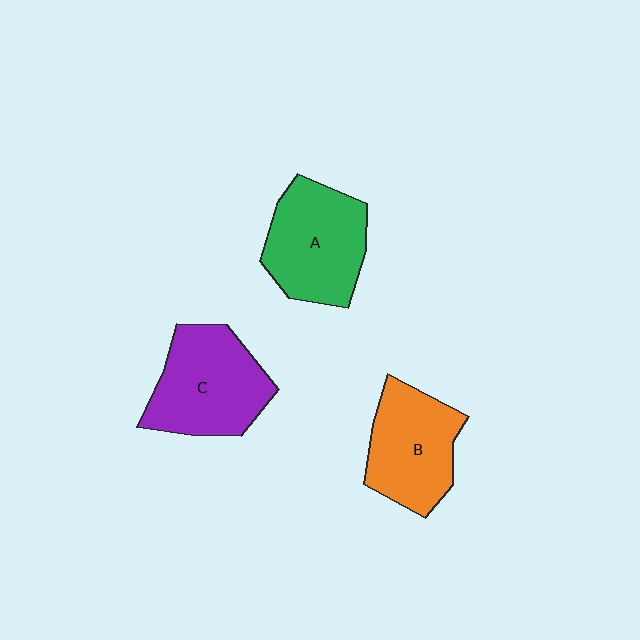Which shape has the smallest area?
Shape B (orange).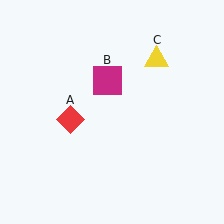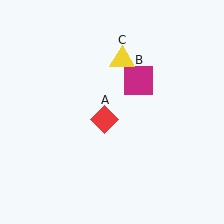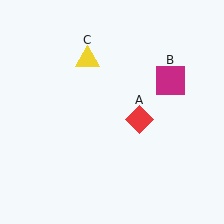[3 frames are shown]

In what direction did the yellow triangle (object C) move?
The yellow triangle (object C) moved left.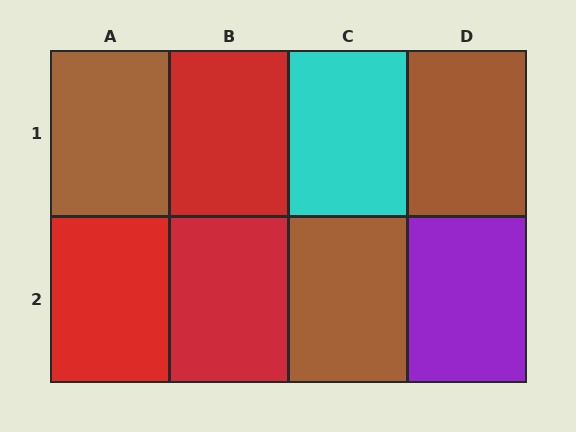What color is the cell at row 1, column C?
Cyan.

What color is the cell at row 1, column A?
Brown.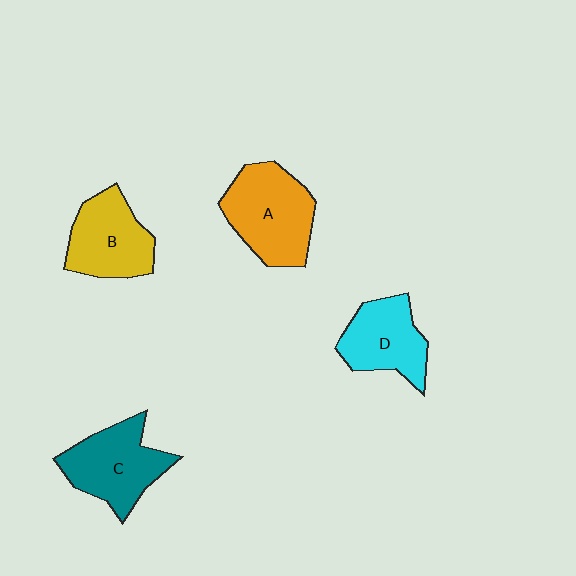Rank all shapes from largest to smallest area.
From largest to smallest: A (orange), C (teal), B (yellow), D (cyan).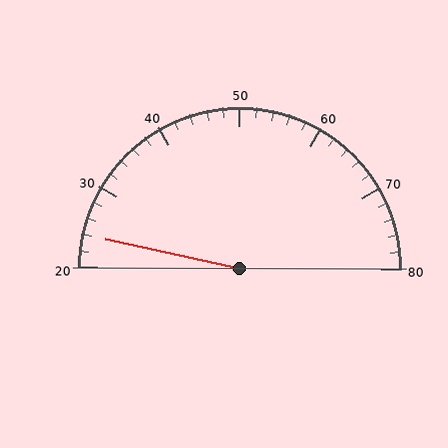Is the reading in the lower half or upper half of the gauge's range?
The reading is in the lower half of the range (20 to 80).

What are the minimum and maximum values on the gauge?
The gauge ranges from 20 to 80.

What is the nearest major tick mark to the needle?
The nearest major tick mark is 20.